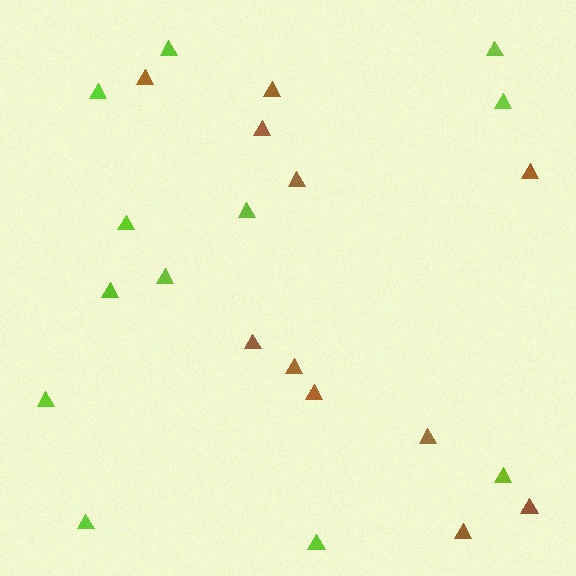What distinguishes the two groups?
There are 2 groups: one group of brown triangles (11) and one group of lime triangles (12).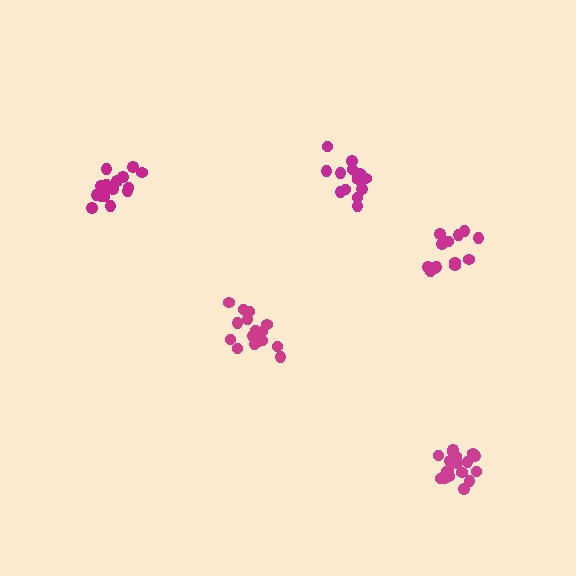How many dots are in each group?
Group 1: 17 dots, Group 2: 14 dots, Group 3: 19 dots, Group 4: 19 dots, Group 5: 14 dots (83 total).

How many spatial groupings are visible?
There are 5 spatial groupings.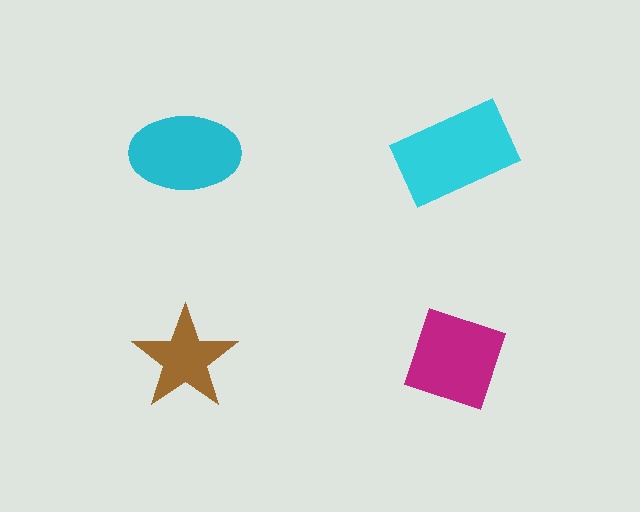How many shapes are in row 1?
2 shapes.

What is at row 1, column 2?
A cyan rectangle.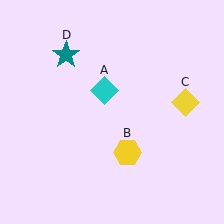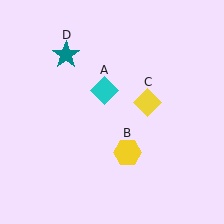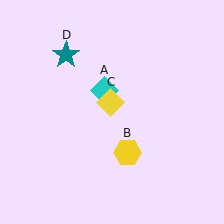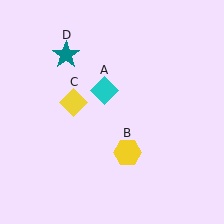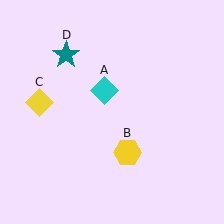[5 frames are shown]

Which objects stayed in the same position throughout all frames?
Cyan diamond (object A) and yellow hexagon (object B) and teal star (object D) remained stationary.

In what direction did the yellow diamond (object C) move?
The yellow diamond (object C) moved left.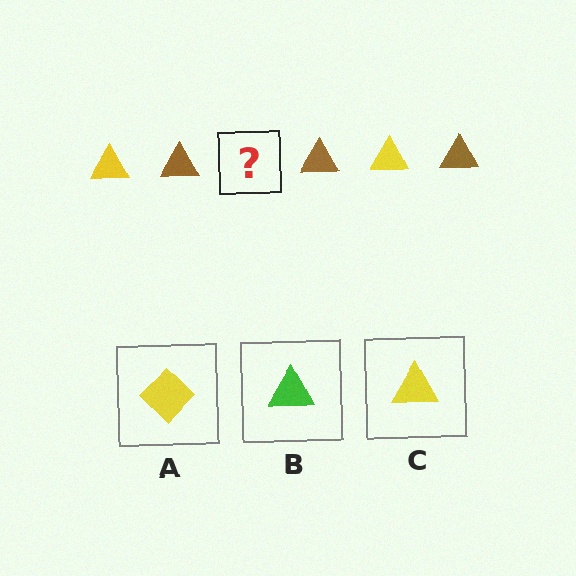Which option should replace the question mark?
Option C.